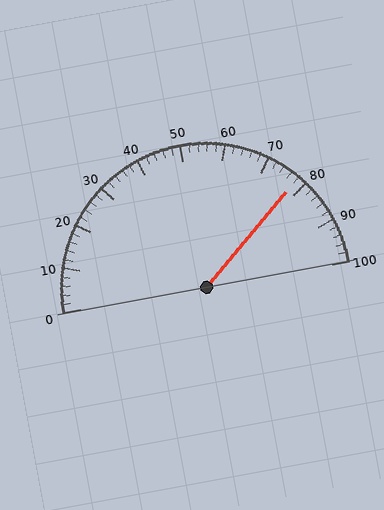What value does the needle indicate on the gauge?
The needle indicates approximately 78.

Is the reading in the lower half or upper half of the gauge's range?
The reading is in the upper half of the range (0 to 100).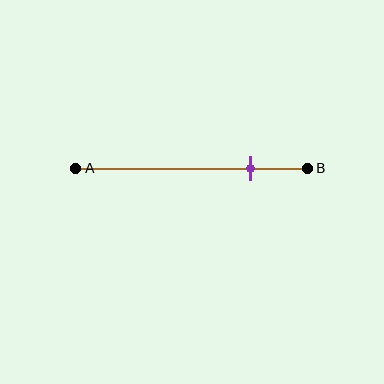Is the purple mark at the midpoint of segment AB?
No, the mark is at about 75% from A, not at the 50% midpoint.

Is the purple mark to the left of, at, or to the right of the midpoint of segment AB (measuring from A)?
The purple mark is to the right of the midpoint of segment AB.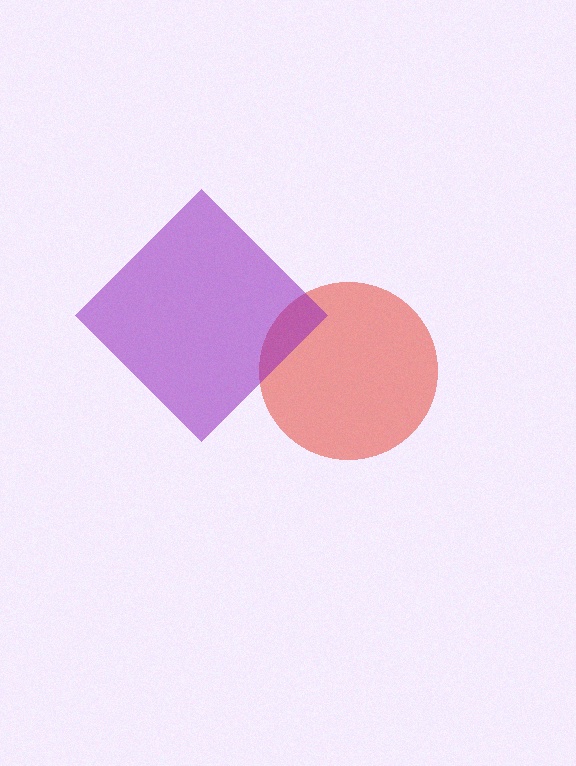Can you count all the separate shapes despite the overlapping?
Yes, there are 2 separate shapes.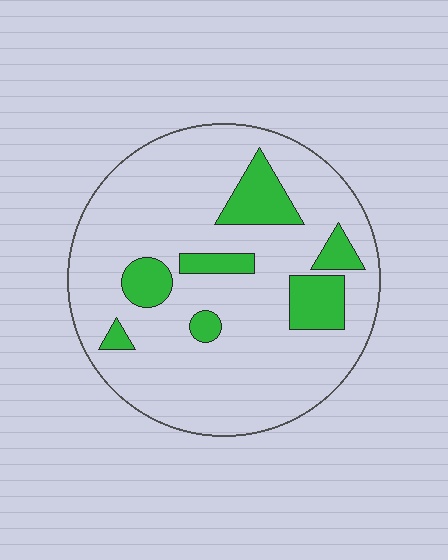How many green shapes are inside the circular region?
7.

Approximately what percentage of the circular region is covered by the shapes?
Approximately 15%.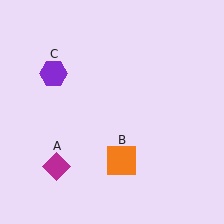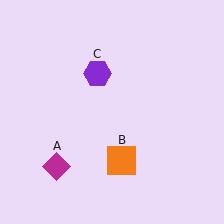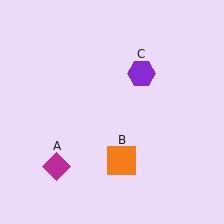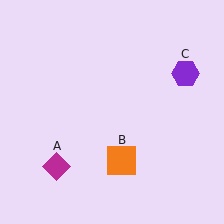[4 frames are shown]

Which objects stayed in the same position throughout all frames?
Magenta diamond (object A) and orange square (object B) remained stationary.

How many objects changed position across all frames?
1 object changed position: purple hexagon (object C).